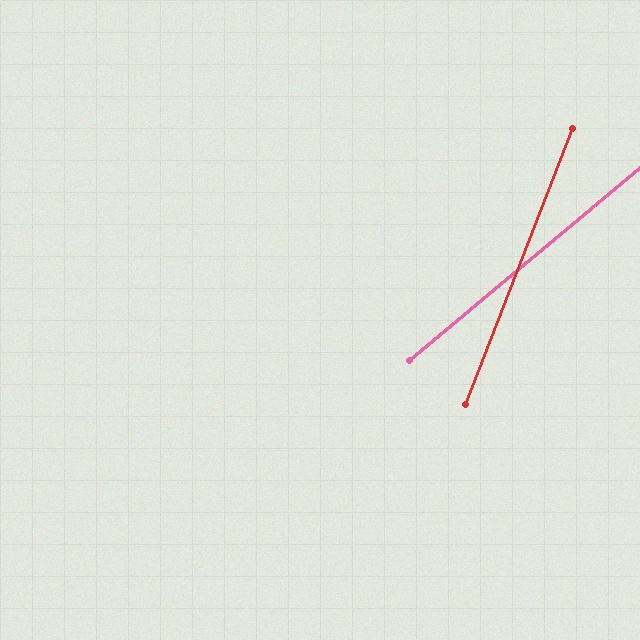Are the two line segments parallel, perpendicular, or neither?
Neither parallel nor perpendicular — they differ by about 29°.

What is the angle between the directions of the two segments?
Approximately 29 degrees.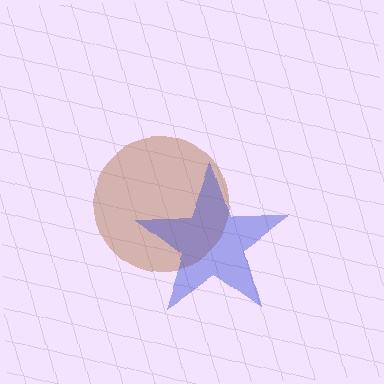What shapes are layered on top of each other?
The layered shapes are: a brown circle, a blue star.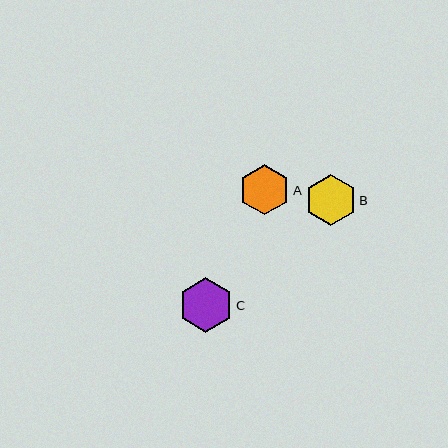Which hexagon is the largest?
Hexagon C is the largest with a size of approximately 55 pixels.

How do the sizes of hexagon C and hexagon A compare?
Hexagon C and hexagon A are approximately the same size.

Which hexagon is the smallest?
Hexagon A is the smallest with a size of approximately 51 pixels.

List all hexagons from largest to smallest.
From largest to smallest: C, B, A.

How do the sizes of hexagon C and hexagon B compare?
Hexagon C and hexagon B are approximately the same size.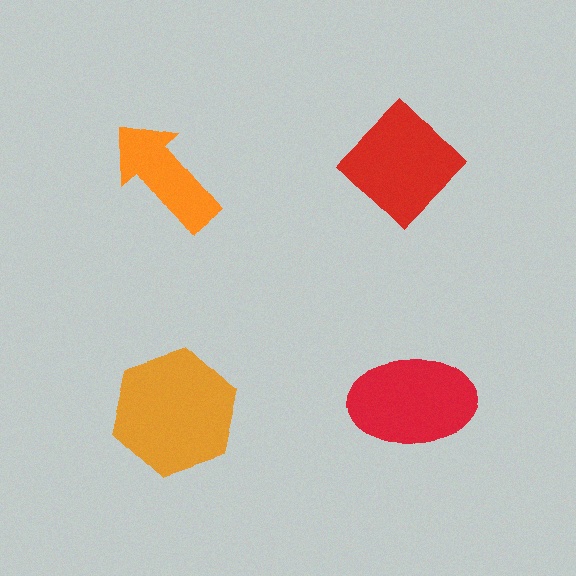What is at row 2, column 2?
A red ellipse.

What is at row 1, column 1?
An orange arrow.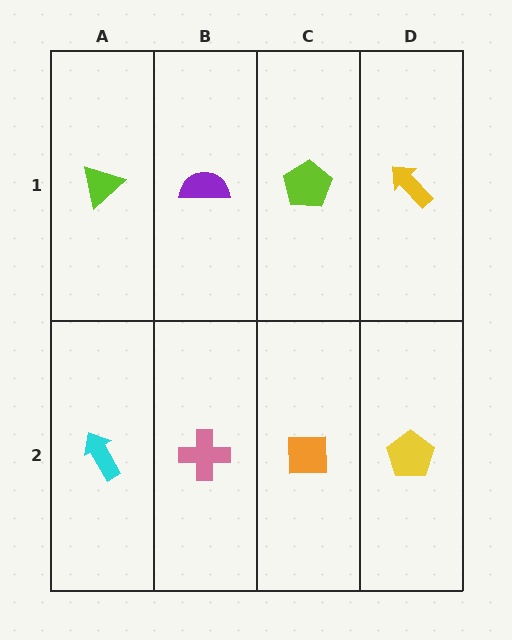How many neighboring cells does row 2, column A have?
2.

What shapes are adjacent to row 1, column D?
A yellow pentagon (row 2, column D), a lime pentagon (row 1, column C).